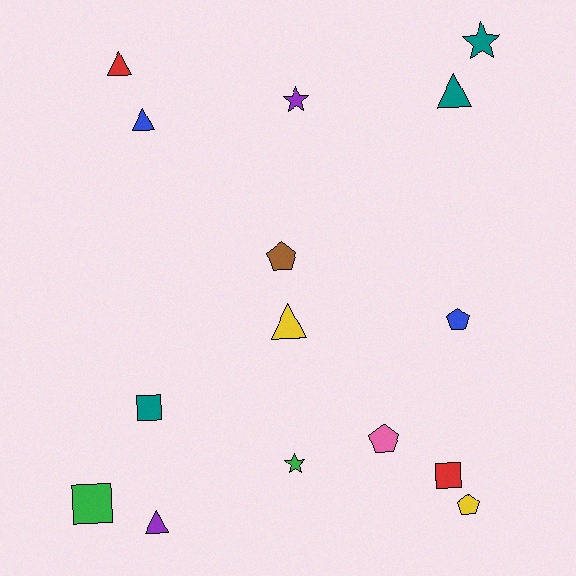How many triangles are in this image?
There are 5 triangles.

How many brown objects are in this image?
There is 1 brown object.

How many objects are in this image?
There are 15 objects.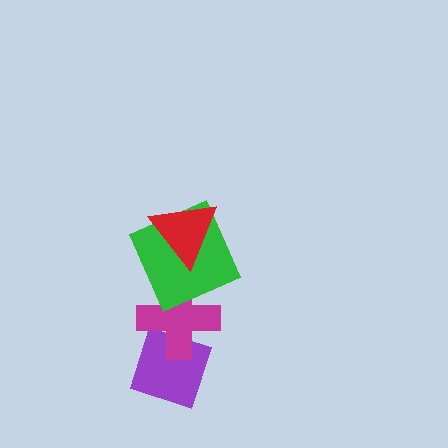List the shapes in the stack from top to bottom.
From top to bottom: the red triangle, the green square, the magenta cross, the purple diamond.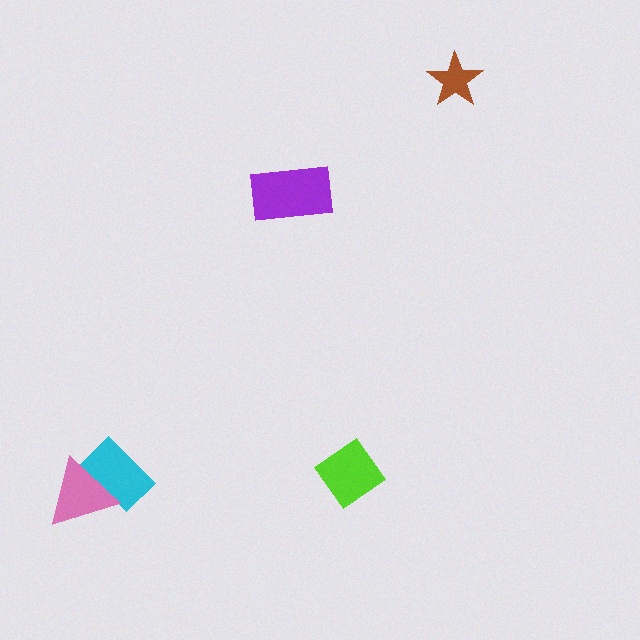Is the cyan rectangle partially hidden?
Yes, it is partially covered by another shape.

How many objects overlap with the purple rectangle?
0 objects overlap with the purple rectangle.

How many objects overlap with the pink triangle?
1 object overlaps with the pink triangle.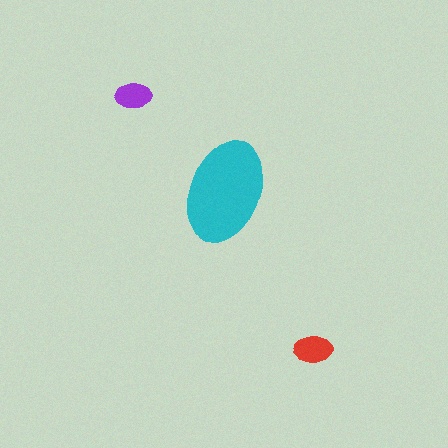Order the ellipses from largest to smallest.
the cyan one, the red one, the purple one.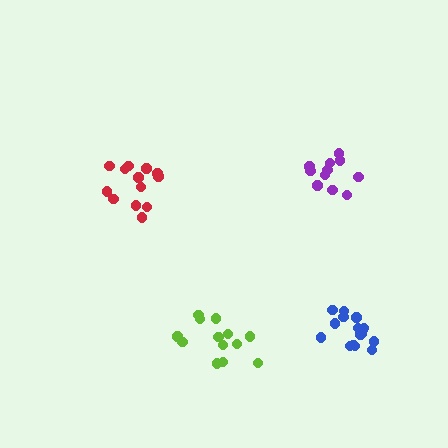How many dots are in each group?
Group 1: 13 dots, Group 2: 15 dots, Group 3: 11 dots, Group 4: 16 dots (55 total).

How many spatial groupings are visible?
There are 4 spatial groupings.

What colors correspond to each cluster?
The clusters are colored: lime, red, purple, blue.